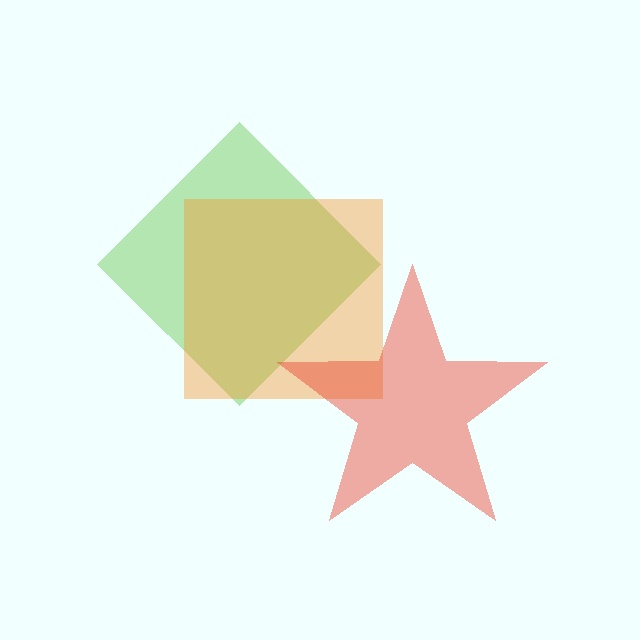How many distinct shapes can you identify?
There are 3 distinct shapes: a lime diamond, an orange square, a red star.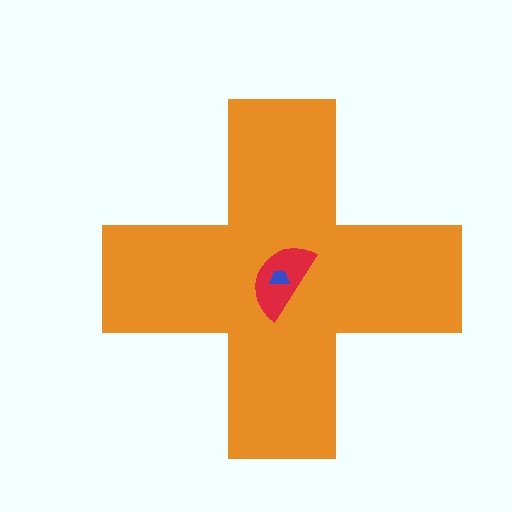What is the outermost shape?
The orange cross.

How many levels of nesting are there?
3.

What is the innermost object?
The blue trapezoid.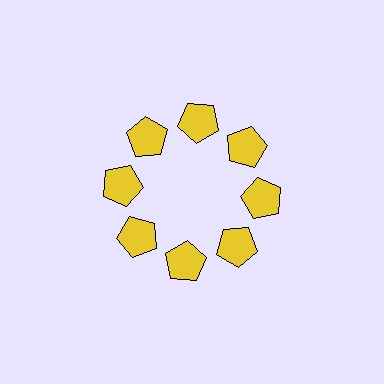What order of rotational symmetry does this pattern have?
This pattern has 8-fold rotational symmetry.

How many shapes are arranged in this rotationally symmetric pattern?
There are 8 shapes, arranged in 8 groups of 1.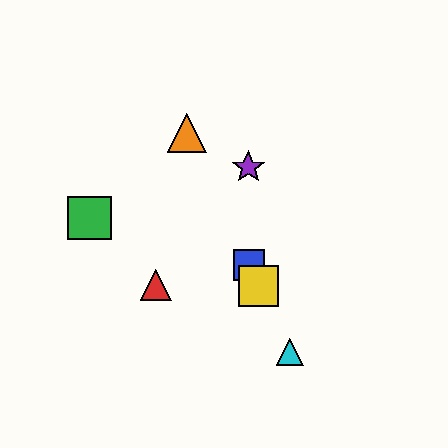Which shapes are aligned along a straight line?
The blue square, the yellow square, the orange triangle, the cyan triangle are aligned along a straight line.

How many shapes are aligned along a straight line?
4 shapes (the blue square, the yellow square, the orange triangle, the cyan triangle) are aligned along a straight line.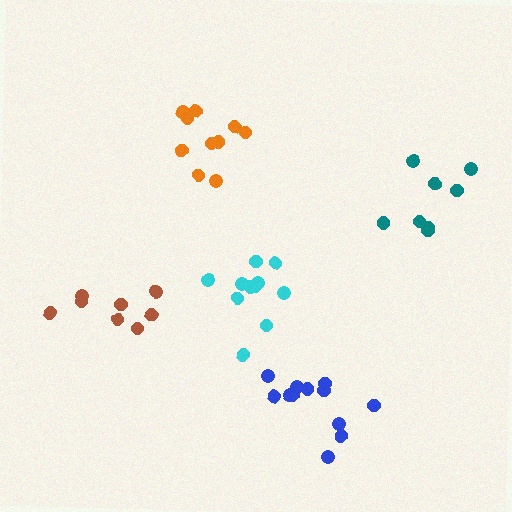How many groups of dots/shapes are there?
There are 5 groups.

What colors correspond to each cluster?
The clusters are colored: blue, teal, orange, brown, cyan.